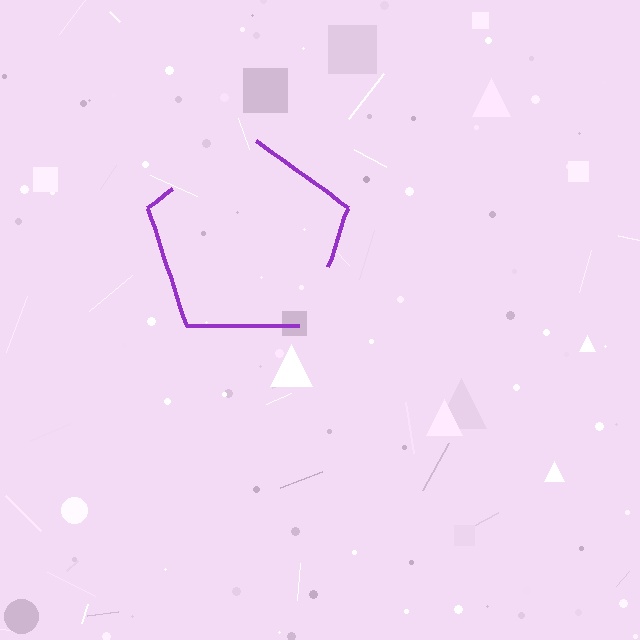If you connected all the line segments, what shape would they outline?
They would outline a pentagon.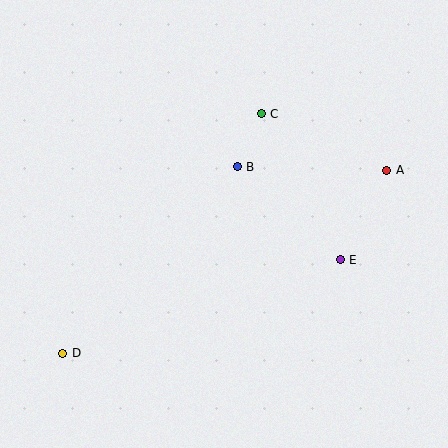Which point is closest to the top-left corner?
Point C is closest to the top-left corner.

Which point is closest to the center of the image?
Point B at (237, 167) is closest to the center.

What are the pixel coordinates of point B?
Point B is at (237, 167).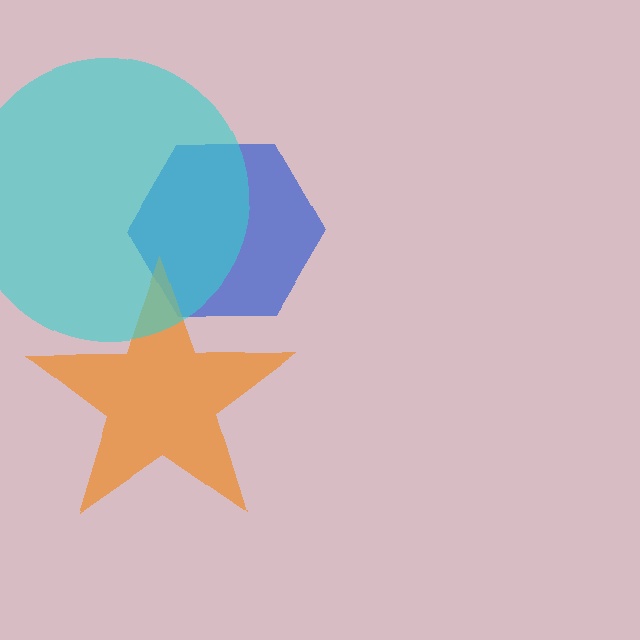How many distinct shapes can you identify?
There are 3 distinct shapes: a blue hexagon, an orange star, a cyan circle.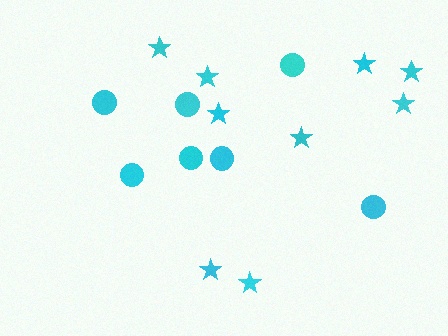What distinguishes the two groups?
There are 2 groups: one group of stars (9) and one group of circles (7).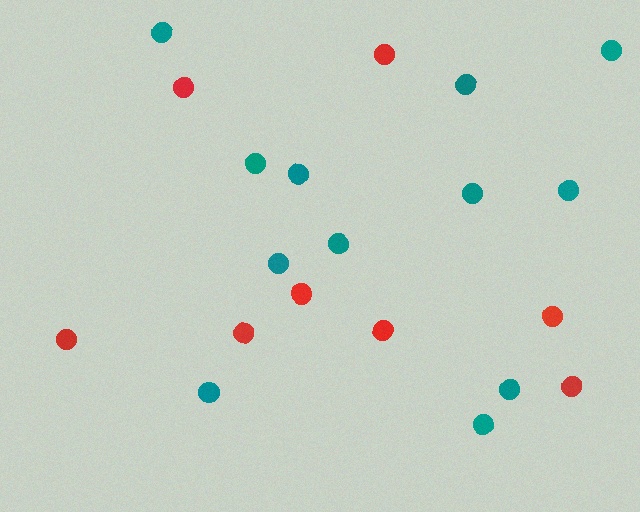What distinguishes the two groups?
There are 2 groups: one group of red circles (8) and one group of teal circles (12).